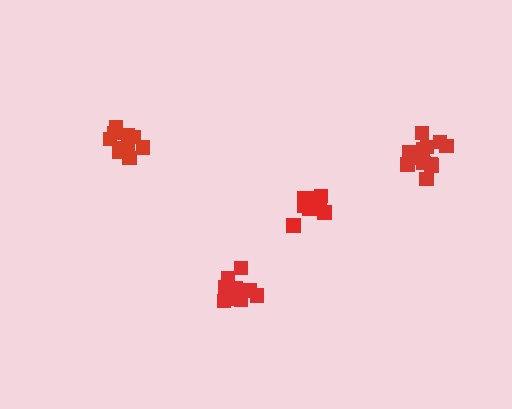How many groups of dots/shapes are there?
There are 4 groups.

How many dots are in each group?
Group 1: 12 dots, Group 2: 13 dots, Group 3: 15 dots, Group 4: 15 dots (55 total).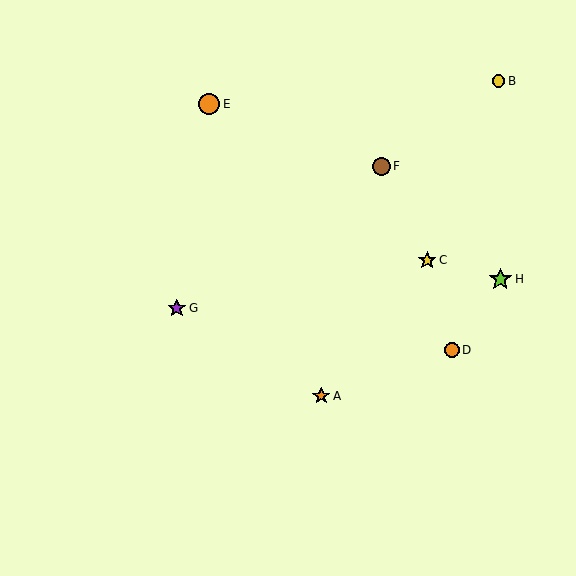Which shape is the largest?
The lime star (labeled H) is the largest.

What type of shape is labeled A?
Shape A is an orange star.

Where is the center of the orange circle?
The center of the orange circle is at (452, 350).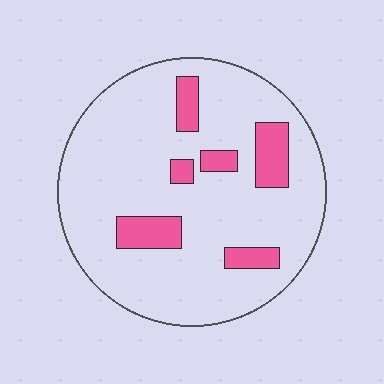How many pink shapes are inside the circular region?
6.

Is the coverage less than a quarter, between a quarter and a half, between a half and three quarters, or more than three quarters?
Less than a quarter.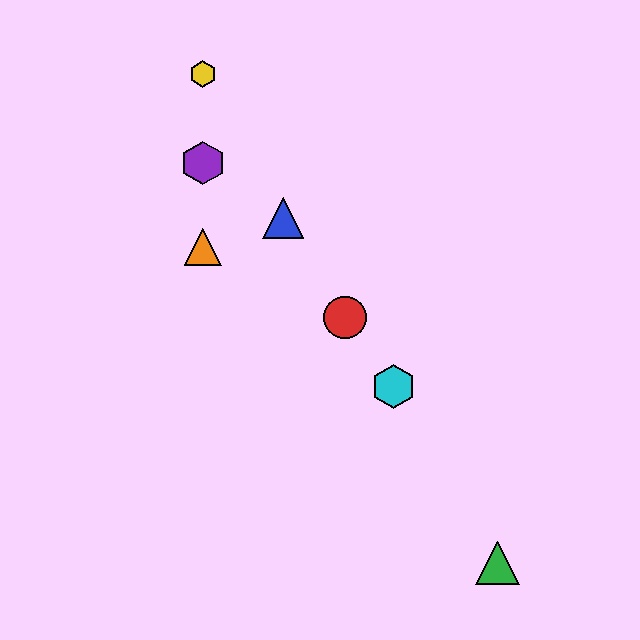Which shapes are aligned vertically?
The yellow hexagon, the purple hexagon, the orange triangle are aligned vertically.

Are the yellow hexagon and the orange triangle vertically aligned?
Yes, both are at x≈203.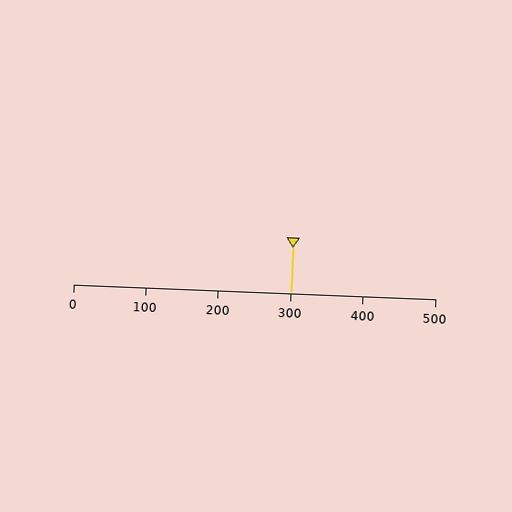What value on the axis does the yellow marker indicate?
The marker indicates approximately 300.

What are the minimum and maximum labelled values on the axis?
The axis runs from 0 to 500.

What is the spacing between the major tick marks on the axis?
The major ticks are spaced 100 apart.